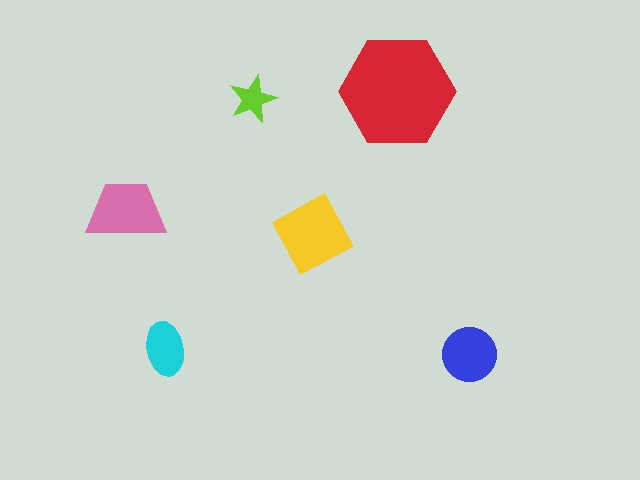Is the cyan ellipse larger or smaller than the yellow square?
Smaller.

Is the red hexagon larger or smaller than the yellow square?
Larger.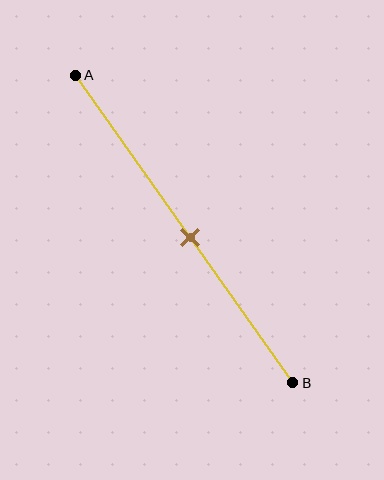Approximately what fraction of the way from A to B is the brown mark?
The brown mark is approximately 55% of the way from A to B.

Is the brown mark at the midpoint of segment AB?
Yes, the mark is approximately at the midpoint.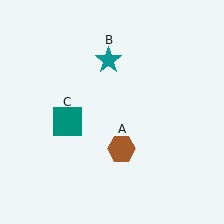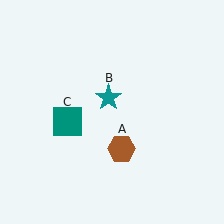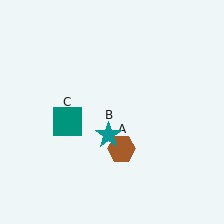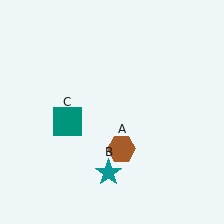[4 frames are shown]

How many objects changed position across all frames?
1 object changed position: teal star (object B).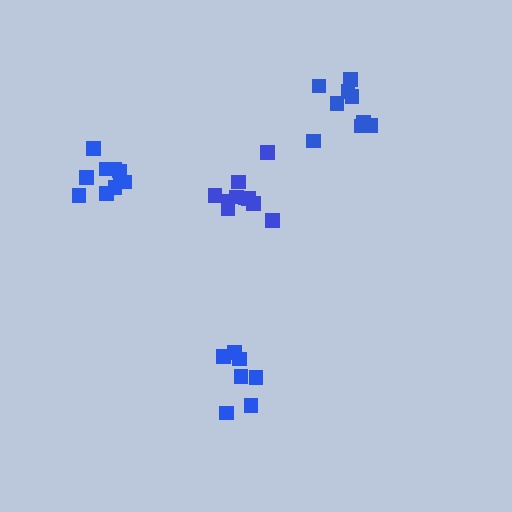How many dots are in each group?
Group 1: 7 dots, Group 2: 10 dots, Group 3: 9 dots, Group 4: 10 dots (36 total).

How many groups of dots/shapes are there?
There are 4 groups.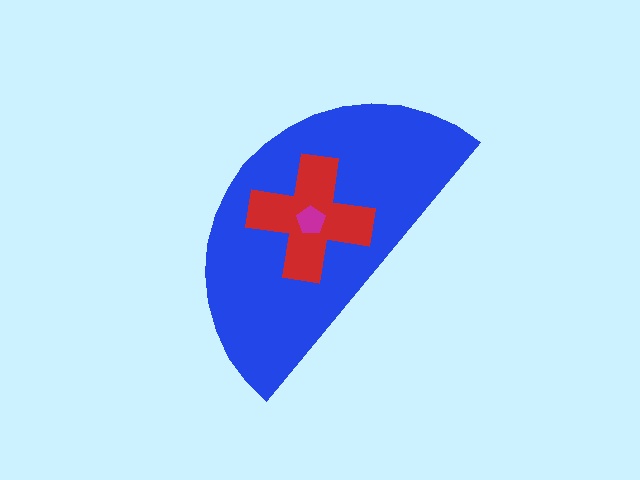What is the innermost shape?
The magenta pentagon.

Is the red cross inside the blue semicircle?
Yes.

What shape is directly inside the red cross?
The magenta pentagon.